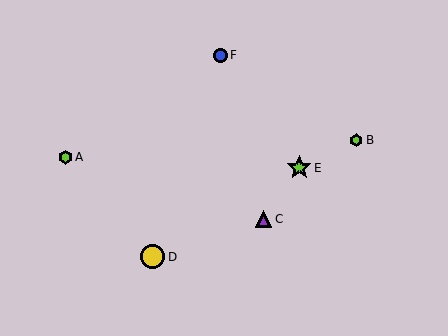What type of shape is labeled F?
Shape F is a blue circle.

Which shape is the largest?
The yellow circle (labeled D) is the largest.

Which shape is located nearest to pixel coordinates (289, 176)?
The lime star (labeled E) at (299, 168) is nearest to that location.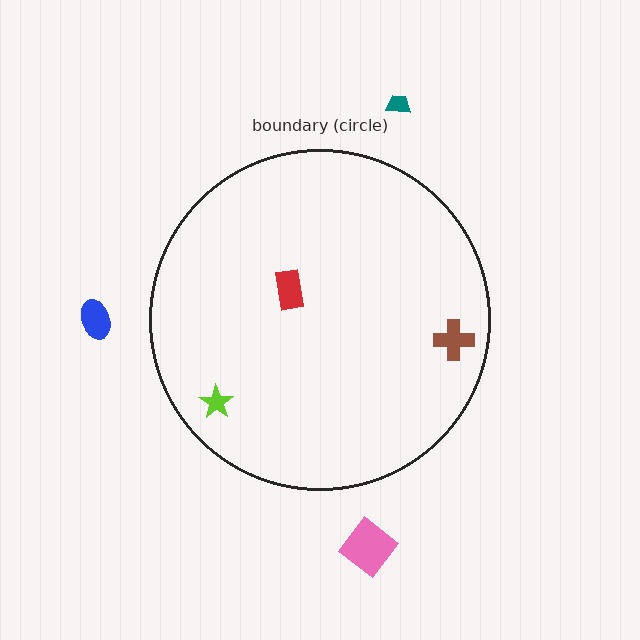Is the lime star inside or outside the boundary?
Inside.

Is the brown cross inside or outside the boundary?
Inside.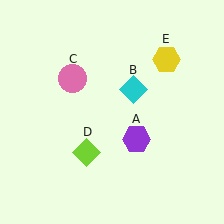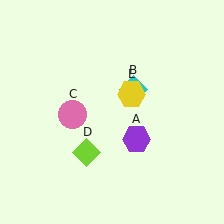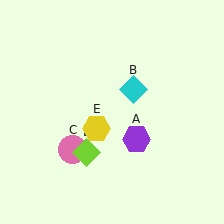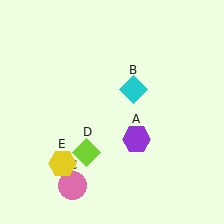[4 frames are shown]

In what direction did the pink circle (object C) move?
The pink circle (object C) moved down.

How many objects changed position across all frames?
2 objects changed position: pink circle (object C), yellow hexagon (object E).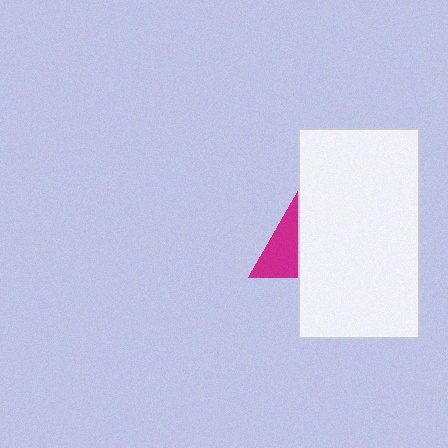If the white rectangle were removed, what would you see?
You would see the complete magenta triangle.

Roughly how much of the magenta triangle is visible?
A small part of it is visible (roughly 31%).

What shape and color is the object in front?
The object in front is a white rectangle.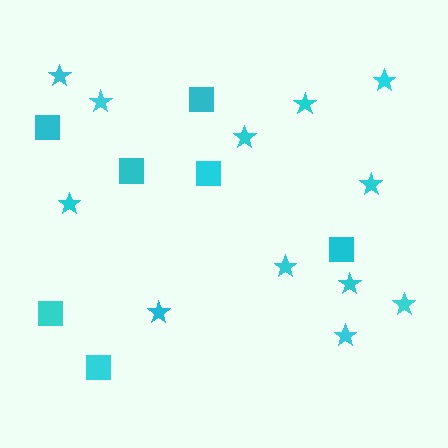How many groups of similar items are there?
There are 2 groups: one group of squares (7) and one group of stars (12).